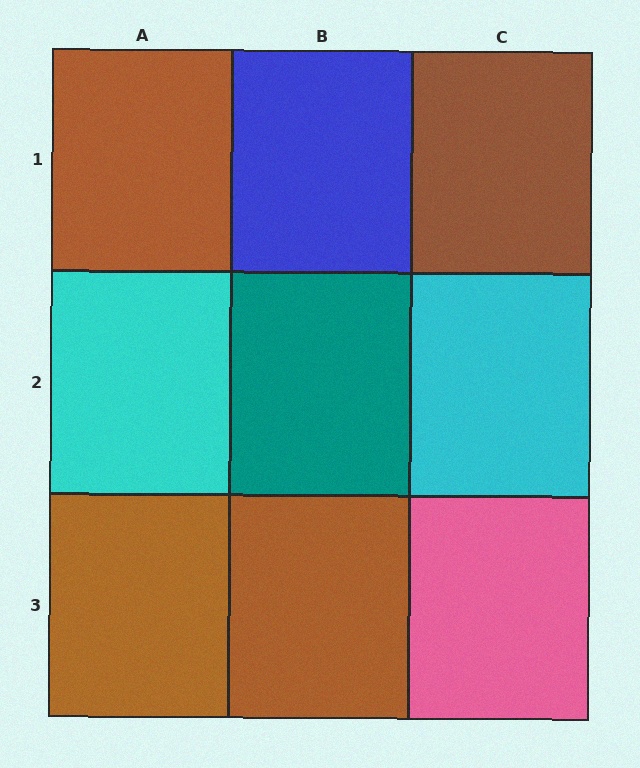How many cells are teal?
1 cell is teal.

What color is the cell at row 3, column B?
Brown.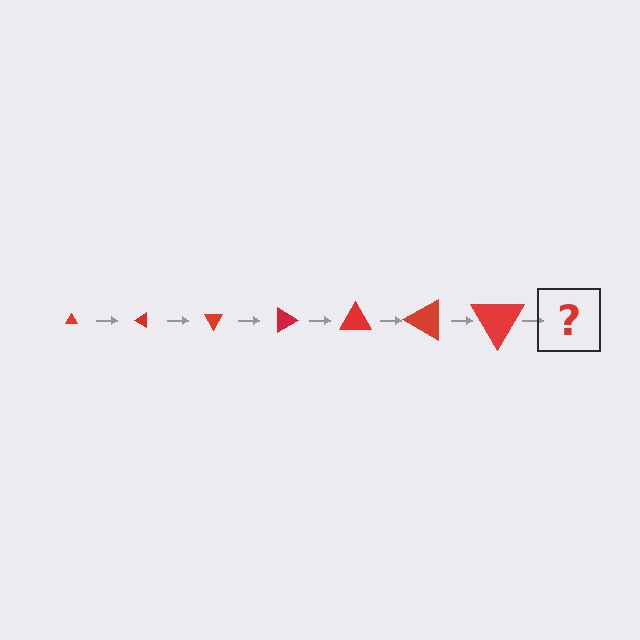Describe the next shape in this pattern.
It should be a triangle, larger than the previous one and rotated 210 degrees from the start.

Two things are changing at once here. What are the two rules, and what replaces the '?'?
The two rules are that the triangle grows larger each step and it rotates 30 degrees each step. The '?' should be a triangle, larger than the previous one and rotated 210 degrees from the start.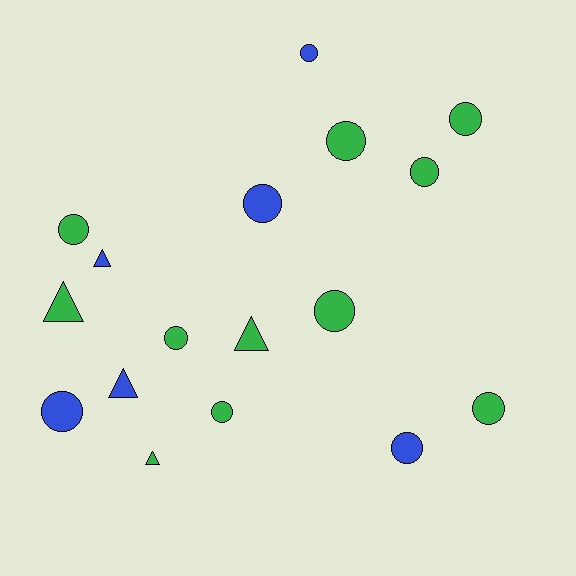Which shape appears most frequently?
Circle, with 12 objects.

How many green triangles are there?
There are 3 green triangles.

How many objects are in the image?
There are 17 objects.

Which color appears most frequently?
Green, with 11 objects.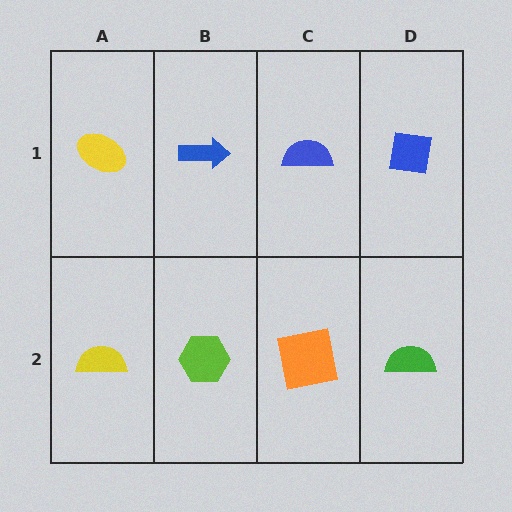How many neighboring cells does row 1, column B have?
3.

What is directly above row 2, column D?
A blue square.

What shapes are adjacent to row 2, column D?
A blue square (row 1, column D), an orange square (row 2, column C).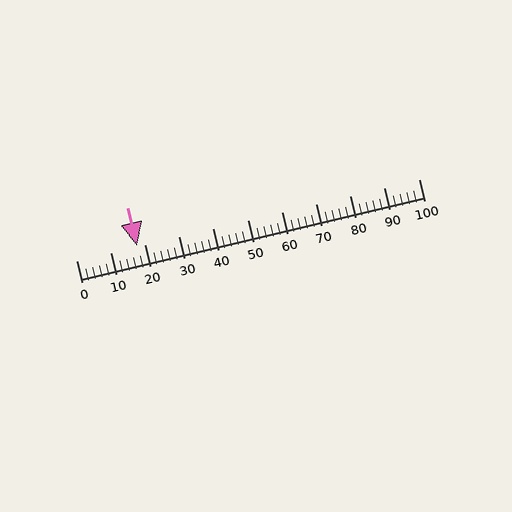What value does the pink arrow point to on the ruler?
The pink arrow points to approximately 18.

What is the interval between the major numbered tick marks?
The major tick marks are spaced 10 units apart.